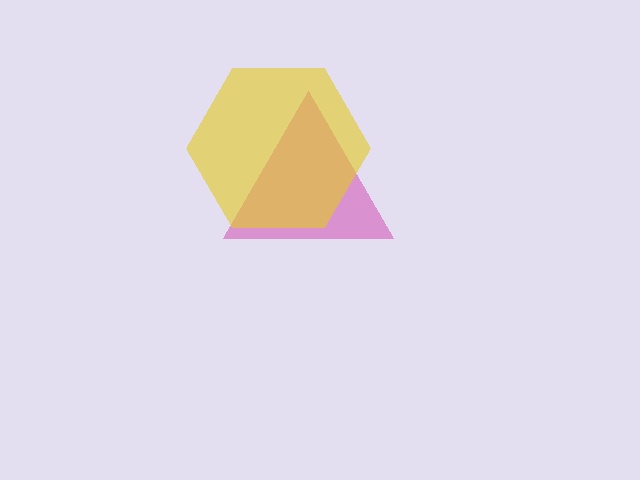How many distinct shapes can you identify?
There are 2 distinct shapes: a magenta triangle, a yellow hexagon.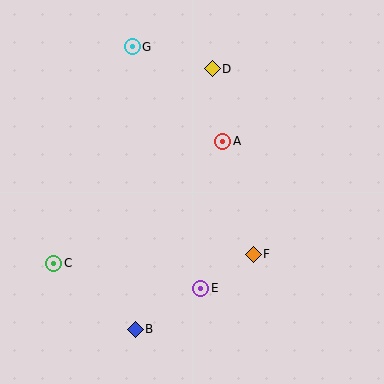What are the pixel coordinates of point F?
Point F is at (253, 254).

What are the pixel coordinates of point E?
Point E is at (201, 288).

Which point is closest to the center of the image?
Point A at (223, 141) is closest to the center.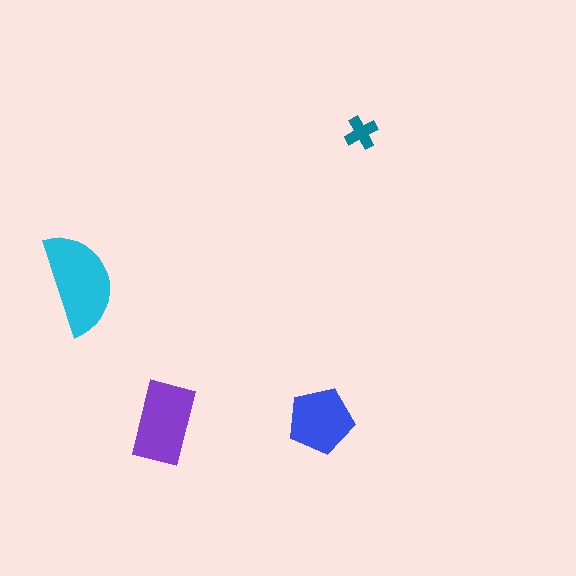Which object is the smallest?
The teal cross.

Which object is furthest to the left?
The cyan semicircle is leftmost.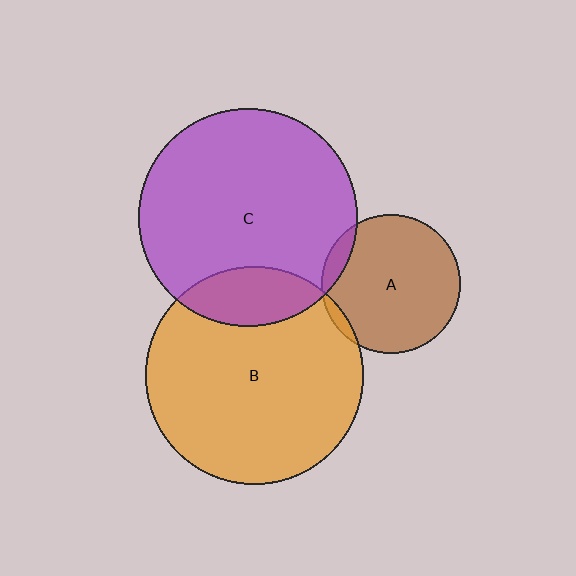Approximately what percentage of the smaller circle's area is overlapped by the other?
Approximately 10%.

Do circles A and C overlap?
Yes.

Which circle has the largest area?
Circle C (purple).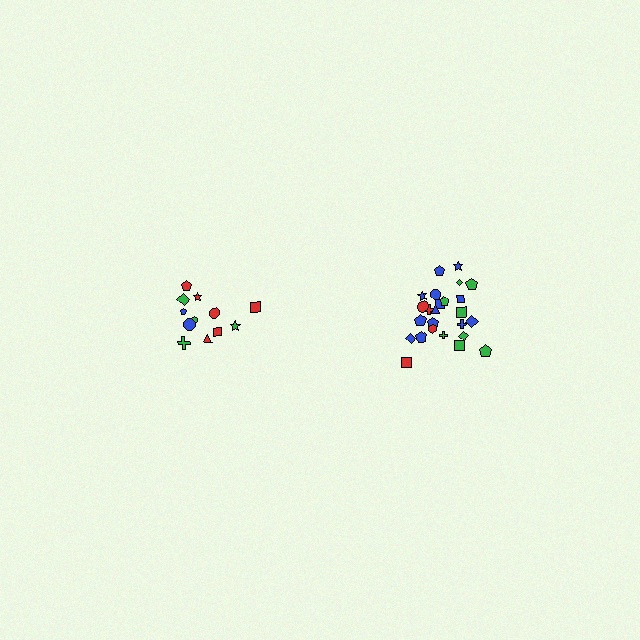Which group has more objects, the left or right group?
The right group.